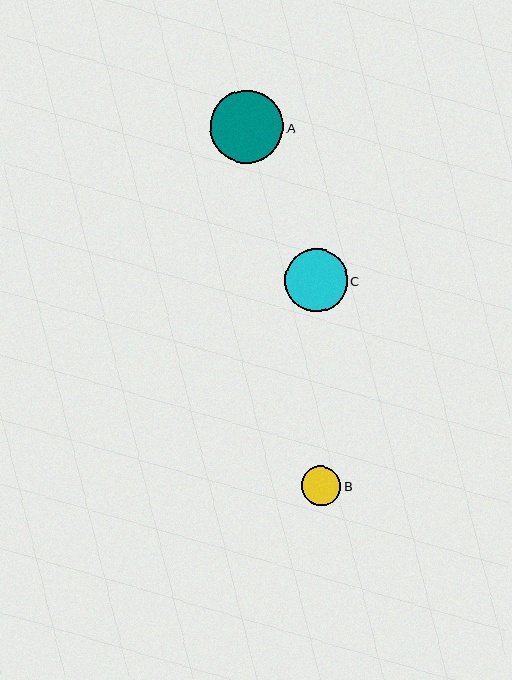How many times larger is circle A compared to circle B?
Circle A is approximately 1.9 times the size of circle B.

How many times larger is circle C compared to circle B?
Circle C is approximately 1.6 times the size of circle B.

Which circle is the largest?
Circle A is the largest with a size of approximately 74 pixels.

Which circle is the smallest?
Circle B is the smallest with a size of approximately 40 pixels.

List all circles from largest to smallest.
From largest to smallest: A, C, B.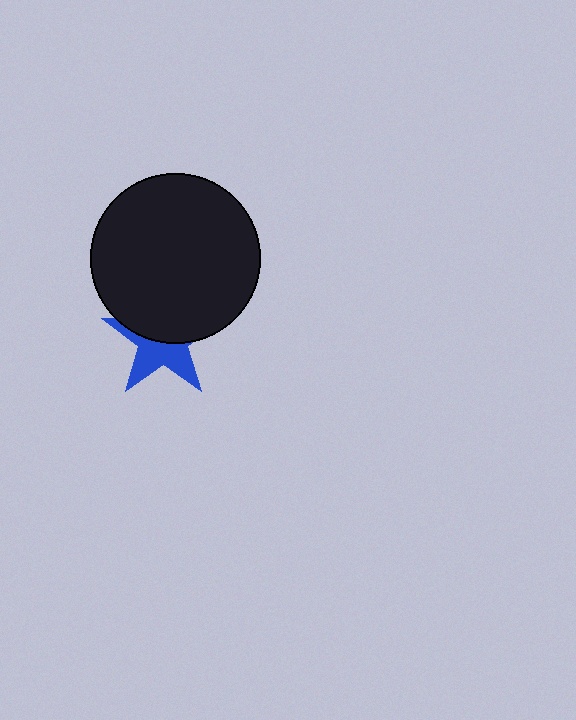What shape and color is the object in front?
The object in front is a black circle.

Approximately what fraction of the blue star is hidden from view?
Roughly 53% of the blue star is hidden behind the black circle.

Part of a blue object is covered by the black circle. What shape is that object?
It is a star.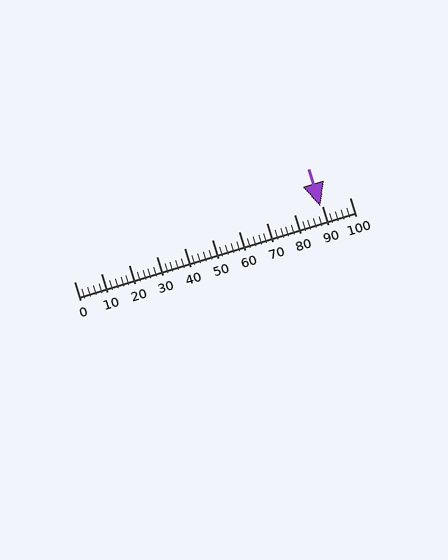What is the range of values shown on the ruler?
The ruler shows values from 0 to 100.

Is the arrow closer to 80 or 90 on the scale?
The arrow is closer to 90.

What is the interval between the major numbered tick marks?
The major tick marks are spaced 10 units apart.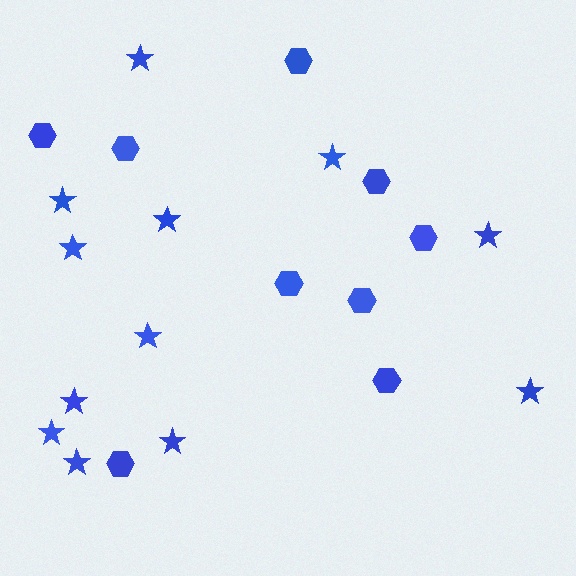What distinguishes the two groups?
There are 2 groups: one group of hexagons (9) and one group of stars (12).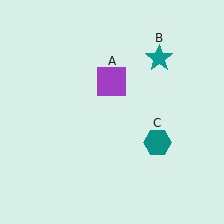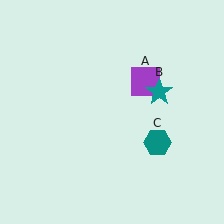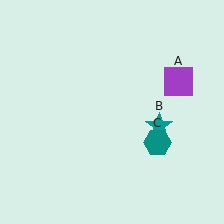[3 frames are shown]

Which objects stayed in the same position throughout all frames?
Teal hexagon (object C) remained stationary.